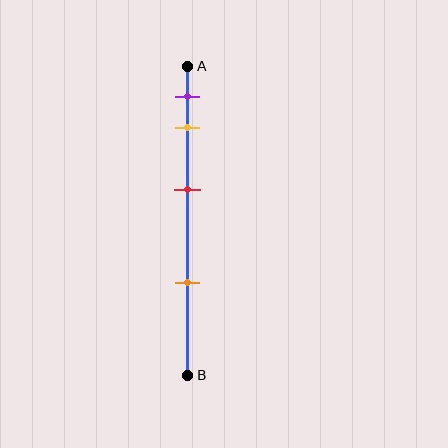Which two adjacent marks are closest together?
The purple and yellow marks are the closest adjacent pair.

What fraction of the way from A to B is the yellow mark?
The yellow mark is approximately 20% (0.2) of the way from A to B.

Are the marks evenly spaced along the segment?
No, the marks are not evenly spaced.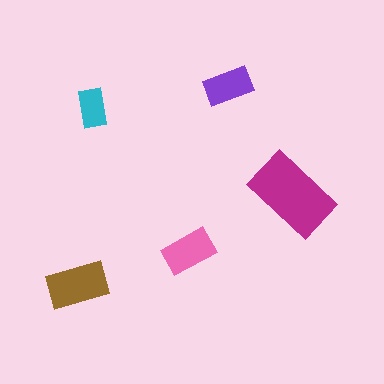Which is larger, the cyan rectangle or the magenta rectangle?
The magenta one.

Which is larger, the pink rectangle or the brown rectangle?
The brown one.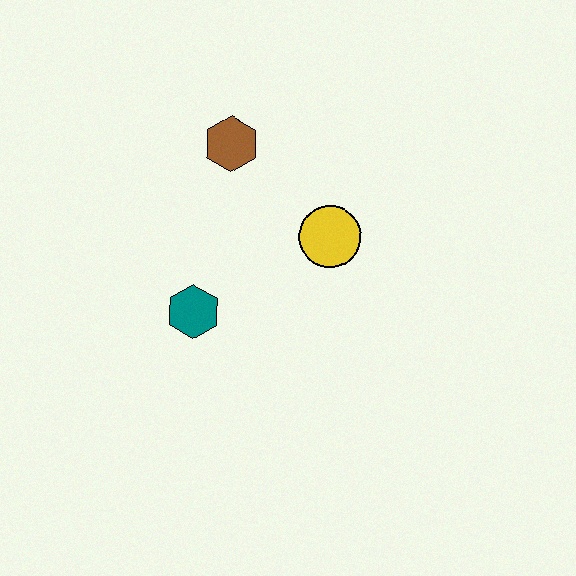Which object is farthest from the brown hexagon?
The teal hexagon is farthest from the brown hexagon.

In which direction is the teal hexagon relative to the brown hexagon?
The teal hexagon is below the brown hexagon.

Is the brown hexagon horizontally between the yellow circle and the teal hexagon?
Yes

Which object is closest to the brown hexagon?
The yellow circle is closest to the brown hexagon.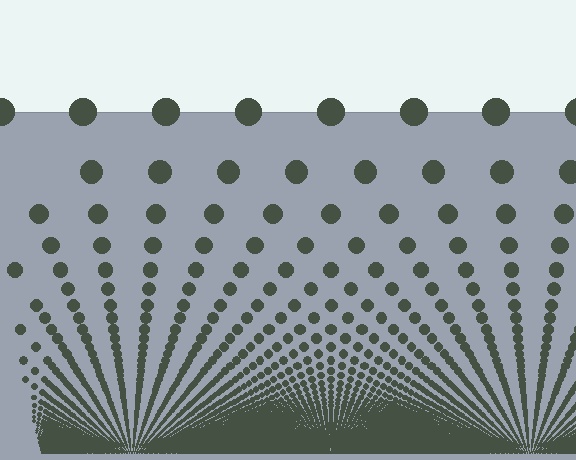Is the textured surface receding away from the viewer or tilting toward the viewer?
The surface appears to tilt toward the viewer. Texture elements get larger and sparser toward the top.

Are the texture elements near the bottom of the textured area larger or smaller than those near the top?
Smaller. The gradient is inverted — elements near the bottom are smaller and denser.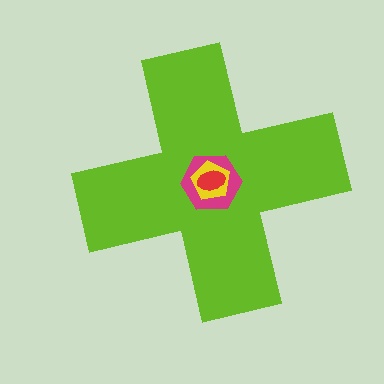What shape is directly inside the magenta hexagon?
The yellow pentagon.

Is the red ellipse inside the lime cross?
Yes.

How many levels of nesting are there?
4.